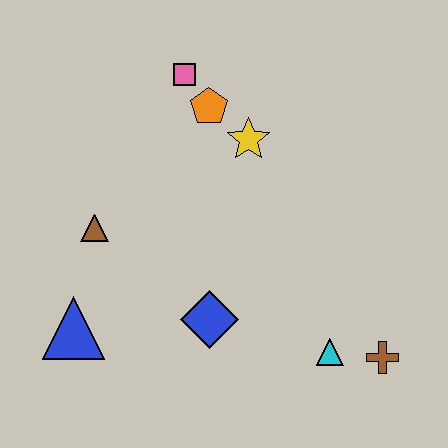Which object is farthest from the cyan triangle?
The pink square is farthest from the cyan triangle.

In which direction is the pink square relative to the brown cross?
The pink square is above the brown cross.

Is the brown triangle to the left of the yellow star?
Yes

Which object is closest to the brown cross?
The cyan triangle is closest to the brown cross.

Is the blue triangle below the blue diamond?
Yes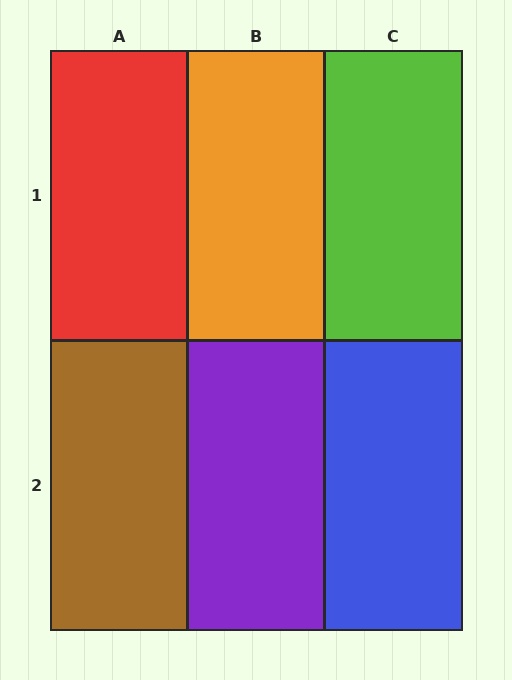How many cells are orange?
1 cell is orange.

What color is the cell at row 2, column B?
Purple.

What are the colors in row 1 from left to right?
Red, orange, lime.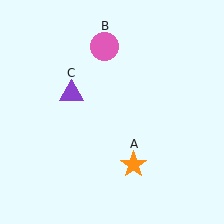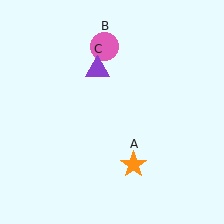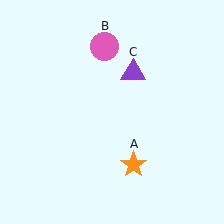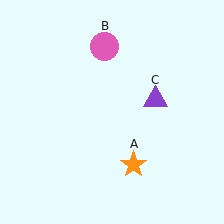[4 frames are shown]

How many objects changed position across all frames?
1 object changed position: purple triangle (object C).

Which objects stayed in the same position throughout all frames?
Orange star (object A) and pink circle (object B) remained stationary.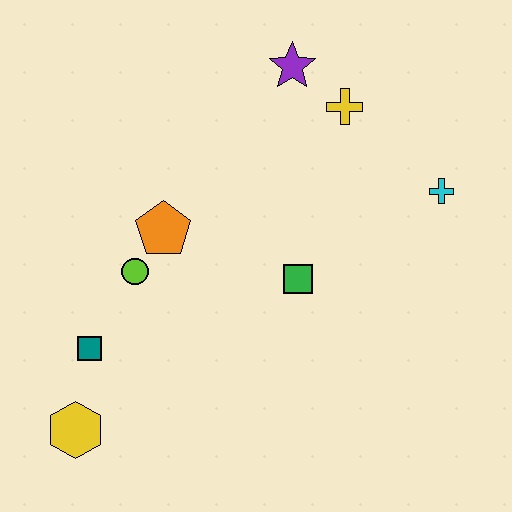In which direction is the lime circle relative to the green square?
The lime circle is to the left of the green square.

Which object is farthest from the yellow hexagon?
The cyan cross is farthest from the yellow hexagon.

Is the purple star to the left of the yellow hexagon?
No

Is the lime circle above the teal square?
Yes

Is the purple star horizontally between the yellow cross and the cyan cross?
No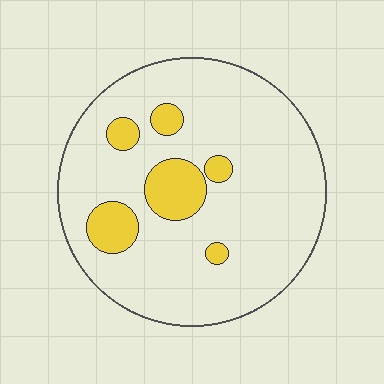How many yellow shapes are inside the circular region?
6.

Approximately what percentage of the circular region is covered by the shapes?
Approximately 15%.